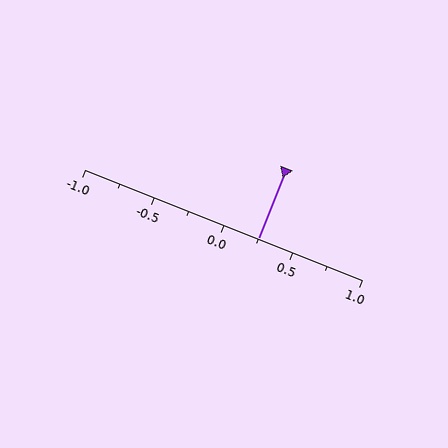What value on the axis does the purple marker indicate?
The marker indicates approximately 0.25.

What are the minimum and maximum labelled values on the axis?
The axis runs from -1.0 to 1.0.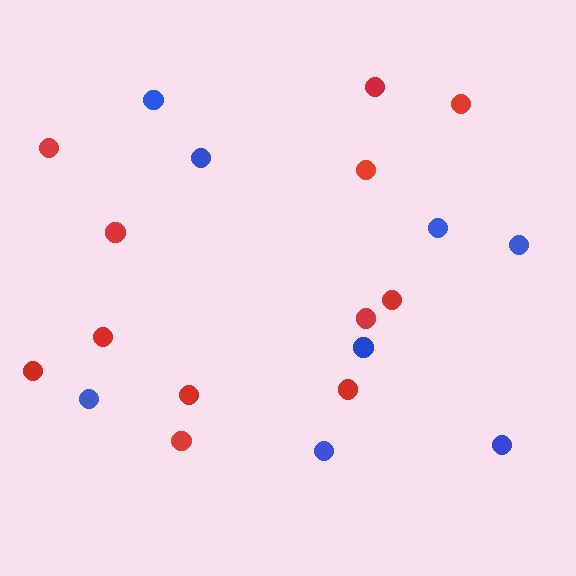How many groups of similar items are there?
There are 2 groups: one group of red circles (12) and one group of blue circles (8).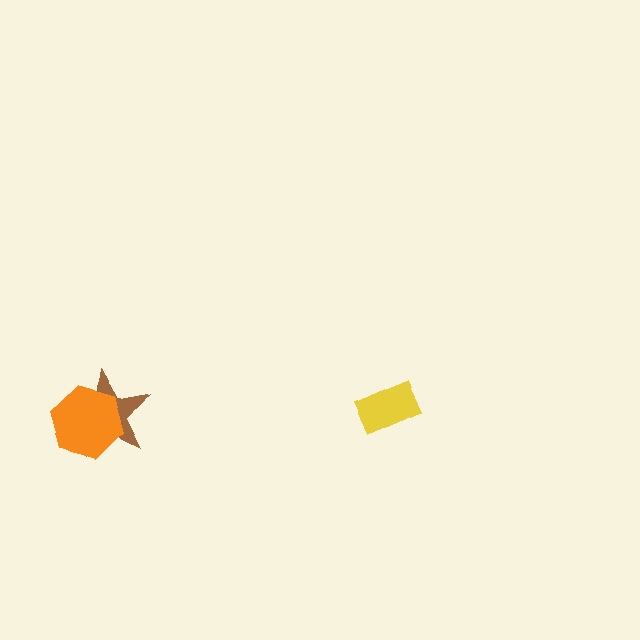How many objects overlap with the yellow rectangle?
0 objects overlap with the yellow rectangle.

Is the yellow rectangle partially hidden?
No, no other shape covers it.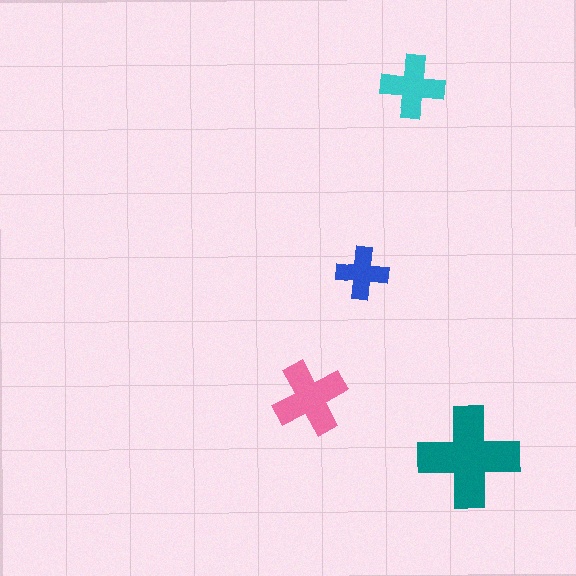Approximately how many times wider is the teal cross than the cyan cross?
About 1.5 times wider.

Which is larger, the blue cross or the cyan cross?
The cyan one.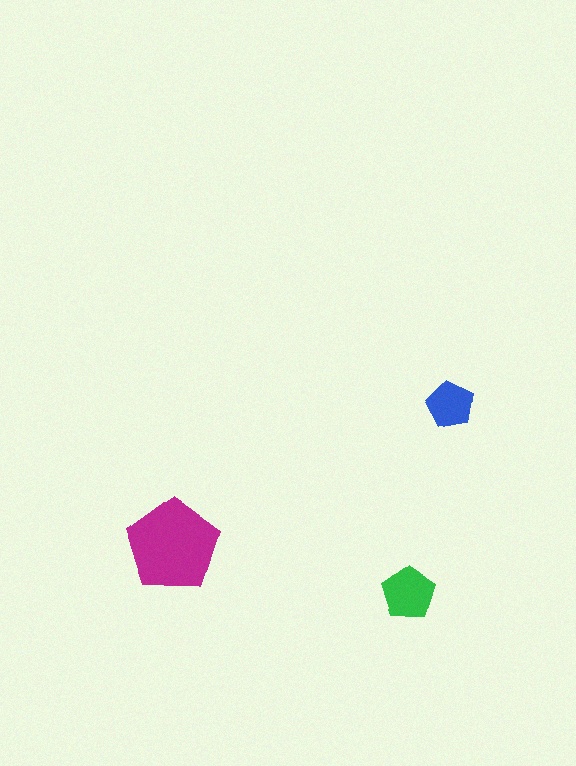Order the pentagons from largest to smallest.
the magenta one, the green one, the blue one.